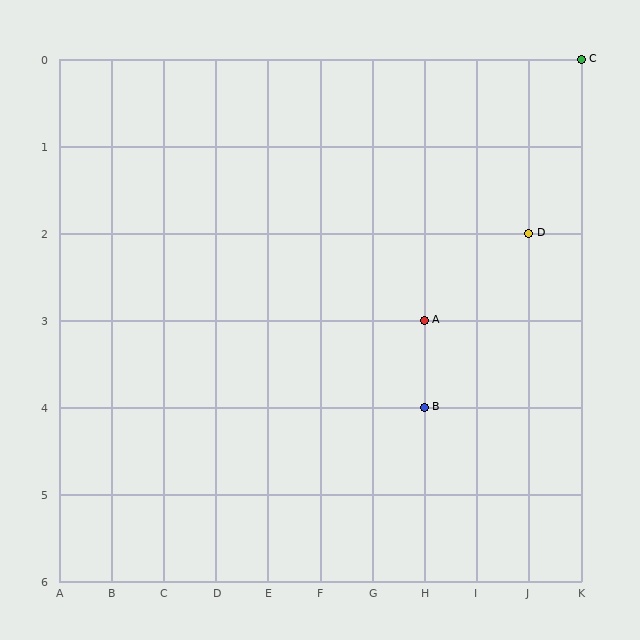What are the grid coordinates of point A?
Point A is at grid coordinates (H, 3).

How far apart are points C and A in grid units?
Points C and A are 3 columns and 3 rows apart (about 4.2 grid units diagonally).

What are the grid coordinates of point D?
Point D is at grid coordinates (J, 2).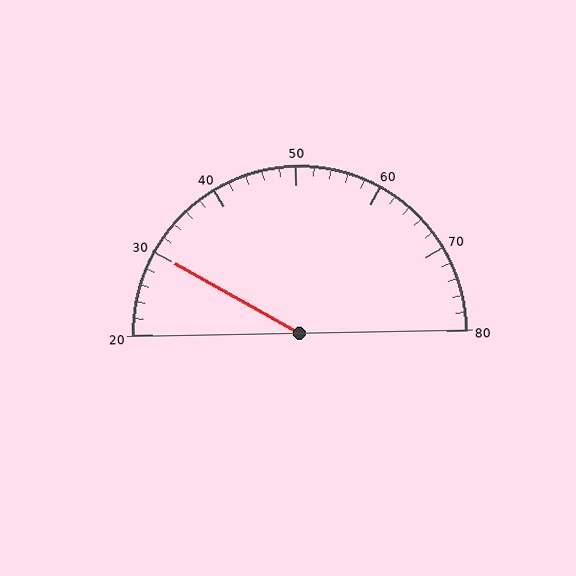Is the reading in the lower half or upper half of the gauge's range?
The reading is in the lower half of the range (20 to 80).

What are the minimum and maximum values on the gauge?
The gauge ranges from 20 to 80.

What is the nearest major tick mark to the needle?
The nearest major tick mark is 30.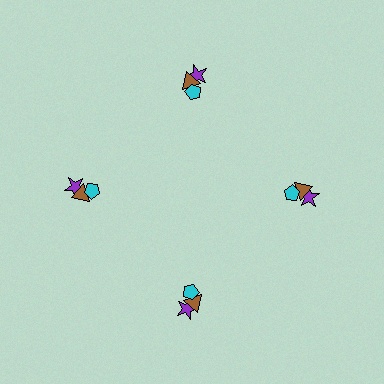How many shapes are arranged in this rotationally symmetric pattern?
There are 12 shapes, arranged in 4 groups of 3.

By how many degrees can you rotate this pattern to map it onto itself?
The pattern maps onto itself every 90 degrees of rotation.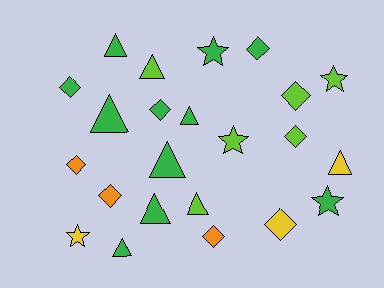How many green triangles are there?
There are 6 green triangles.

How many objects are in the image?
There are 23 objects.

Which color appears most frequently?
Green, with 11 objects.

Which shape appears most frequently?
Diamond, with 9 objects.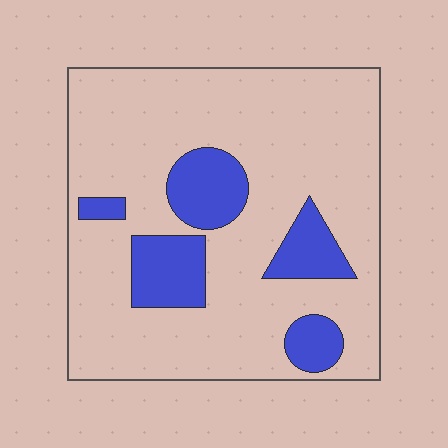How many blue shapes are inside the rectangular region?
5.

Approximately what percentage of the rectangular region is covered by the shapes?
Approximately 20%.